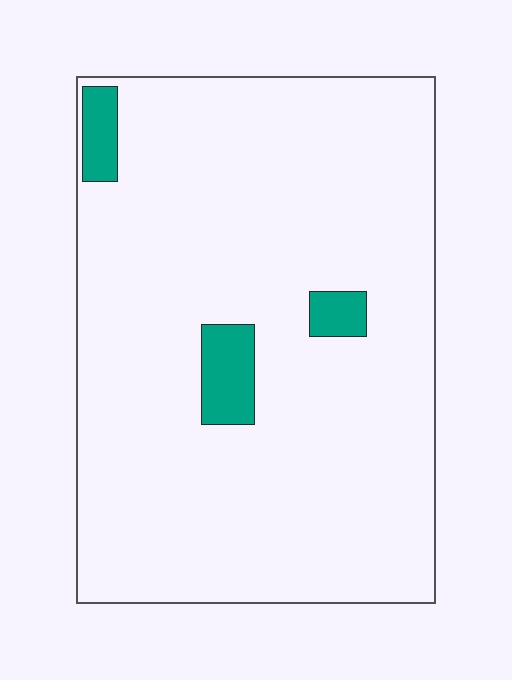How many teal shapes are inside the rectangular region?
3.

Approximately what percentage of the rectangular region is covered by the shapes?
Approximately 5%.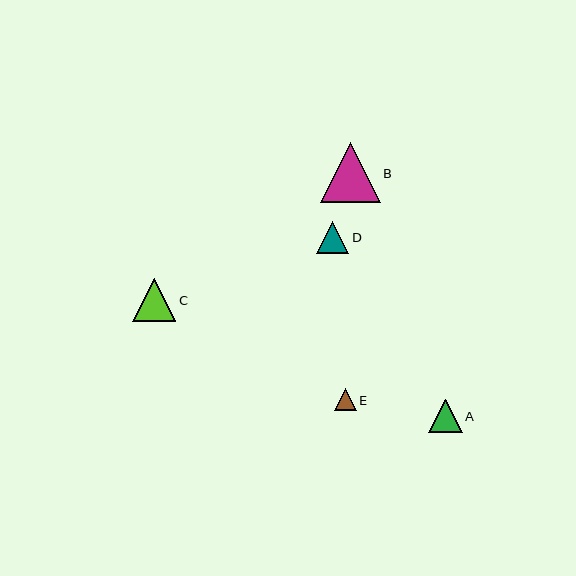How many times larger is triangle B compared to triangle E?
Triangle B is approximately 2.7 times the size of triangle E.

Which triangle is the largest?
Triangle B is the largest with a size of approximately 60 pixels.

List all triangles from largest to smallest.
From largest to smallest: B, C, A, D, E.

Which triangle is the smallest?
Triangle E is the smallest with a size of approximately 22 pixels.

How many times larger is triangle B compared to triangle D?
Triangle B is approximately 1.9 times the size of triangle D.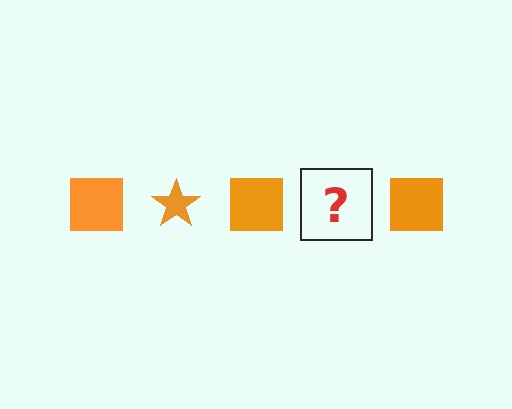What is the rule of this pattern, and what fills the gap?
The rule is that the pattern cycles through square, star shapes in orange. The gap should be filled with an orange star.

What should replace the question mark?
The question mark should be replaced with an orange star.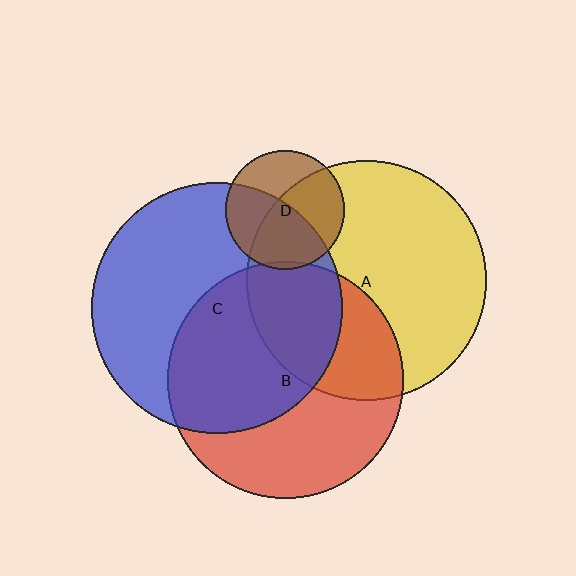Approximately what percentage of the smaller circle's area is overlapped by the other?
Approximately 35%.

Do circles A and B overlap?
Yes.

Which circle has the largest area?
Circle C (blue).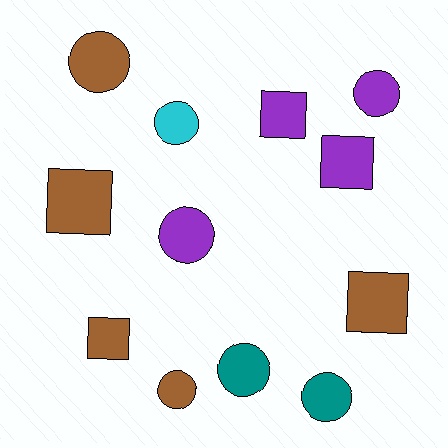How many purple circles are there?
There are 2 purple circles.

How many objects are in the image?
There are 12 objects.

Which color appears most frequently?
Brown, with 5 objects.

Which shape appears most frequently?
Circle, with 7 objects.